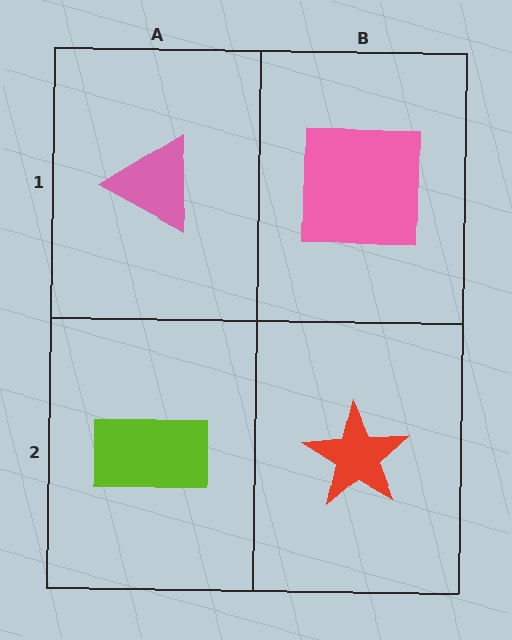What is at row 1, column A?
A pink triangle.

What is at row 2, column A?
A lime rectangle.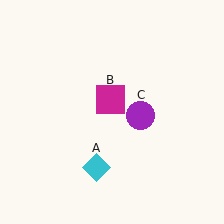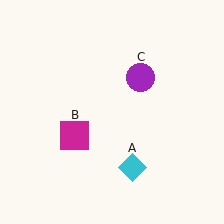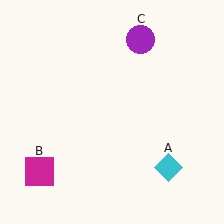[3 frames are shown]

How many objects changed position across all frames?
3 objects changed position: cyan diamond (object A), magenta square (object B), purple circle (object C).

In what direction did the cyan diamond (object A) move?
The cyan diamond (object A) moved right.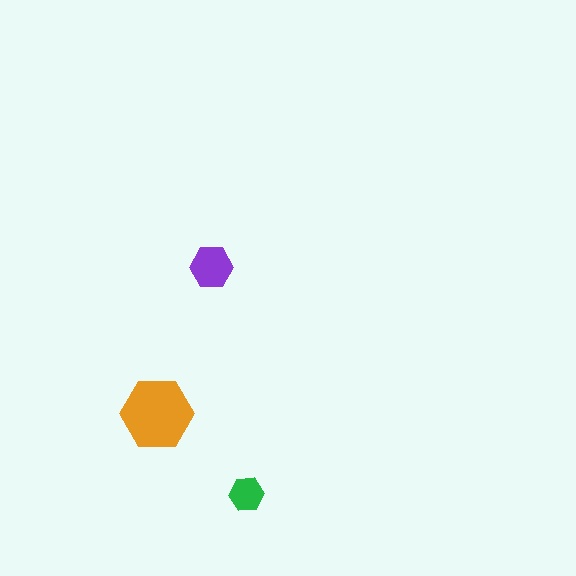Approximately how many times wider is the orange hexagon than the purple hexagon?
About 1.5 times wider.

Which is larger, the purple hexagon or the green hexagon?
The purple one.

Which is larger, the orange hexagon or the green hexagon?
The orange one.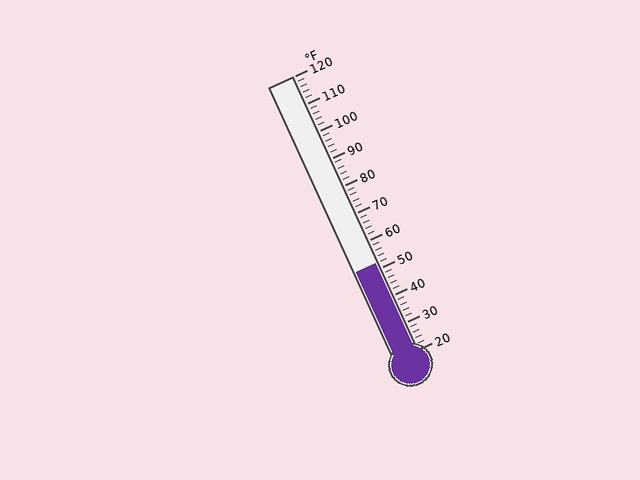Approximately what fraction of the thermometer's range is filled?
The thermometer is filled to approximately 30% of its range.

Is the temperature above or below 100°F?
The temperature is below 100°F.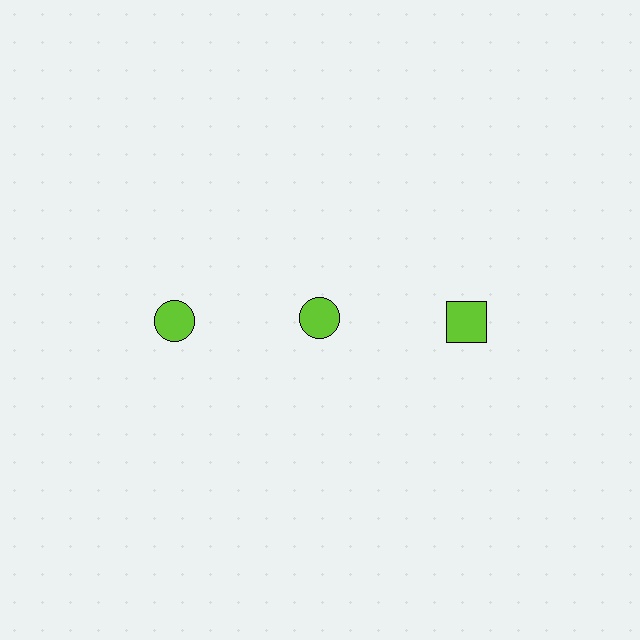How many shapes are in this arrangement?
There are 3 shapes arranged in a grid pattern.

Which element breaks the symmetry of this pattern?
The lime square in the top row, center column breaks the symmetry. All other shapes are lime circles.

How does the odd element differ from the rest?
It has a different shape: square instead of circle.